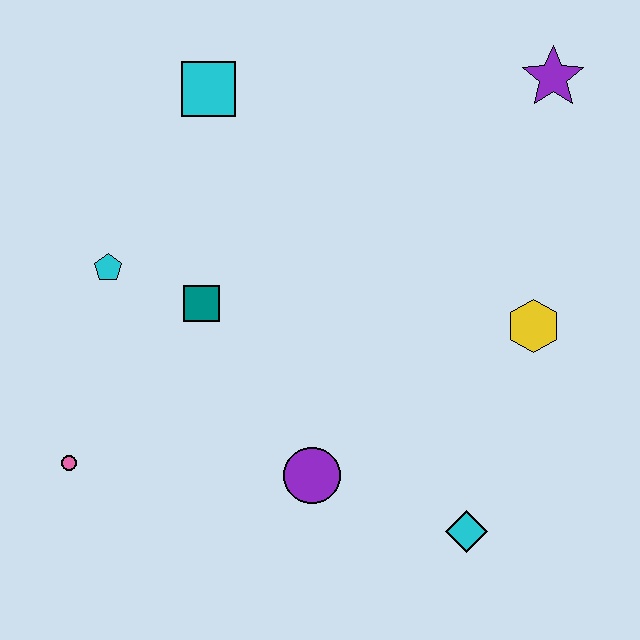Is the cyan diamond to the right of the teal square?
Yes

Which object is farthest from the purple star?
The pink circle is farthest from the purple star.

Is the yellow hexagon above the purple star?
No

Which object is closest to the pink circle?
The cyan pentagon is closest to the pink circle.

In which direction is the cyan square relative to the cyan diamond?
The cyan square is above the cyan diamond.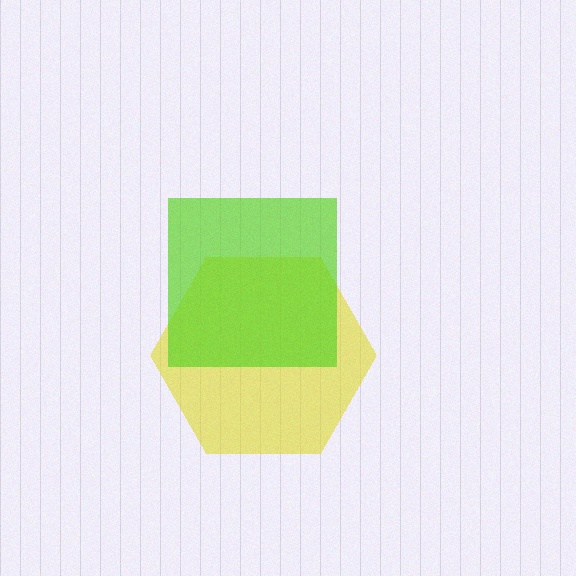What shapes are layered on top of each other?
The layered shapes are: a yellow hexagon, a lime square.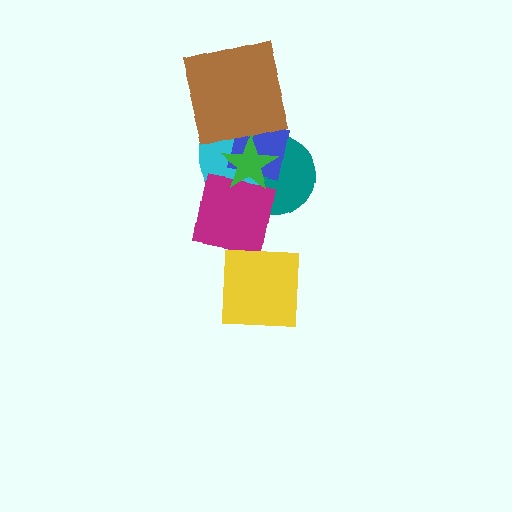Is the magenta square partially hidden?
Yes, it is partially covered by another shape.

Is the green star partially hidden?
No, no other shape covers it.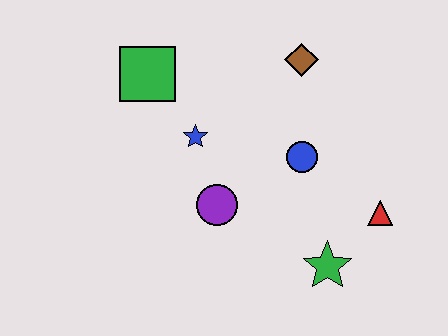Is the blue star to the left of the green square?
No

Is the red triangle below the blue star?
Yes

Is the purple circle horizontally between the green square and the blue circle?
Yes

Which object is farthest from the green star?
The green square is farthest from the green star.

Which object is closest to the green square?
The blue star is closest to the green square.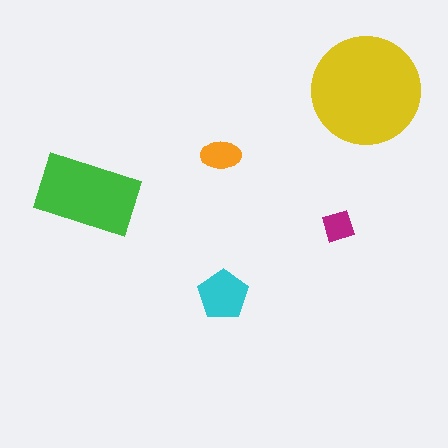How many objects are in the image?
There are 5 objects in the image.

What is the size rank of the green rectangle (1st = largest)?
2nd.